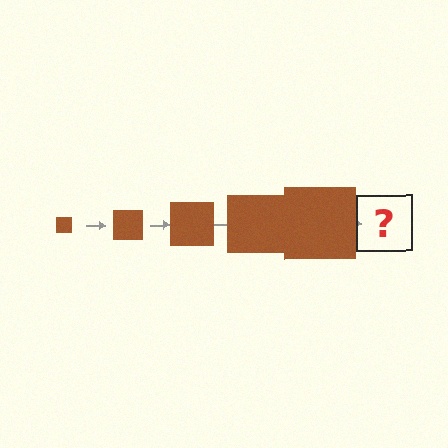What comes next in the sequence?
The next element should be a brown square, larger than the previous one.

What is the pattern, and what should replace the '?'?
The pattern is that the square gets progressively larger each step. The '?' should be a brown square, larger than the previous one.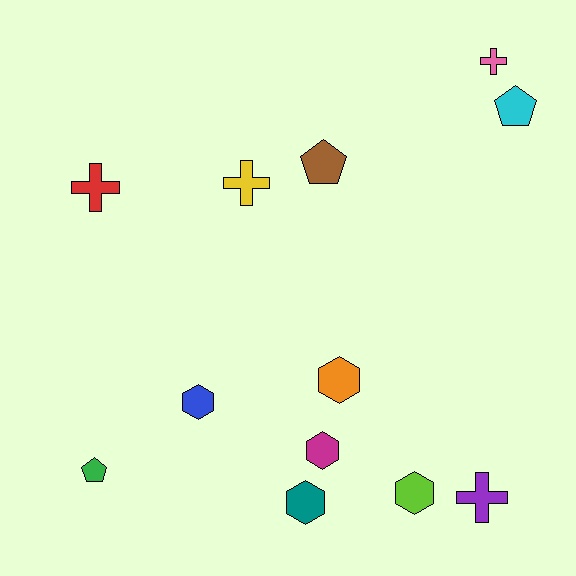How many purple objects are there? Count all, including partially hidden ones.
There is 1 purple object.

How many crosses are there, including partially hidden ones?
There are 4 crosses.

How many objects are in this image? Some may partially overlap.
There are 12 objects.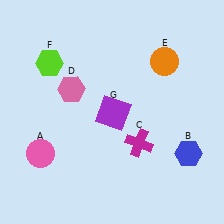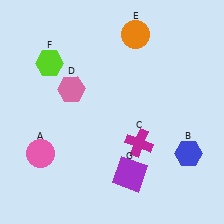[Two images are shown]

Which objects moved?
The objects that moved are: the orange circle (E), the purple square (G).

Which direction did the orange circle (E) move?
The orange circle (E) moved left.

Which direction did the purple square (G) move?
The purple square (G) moved down.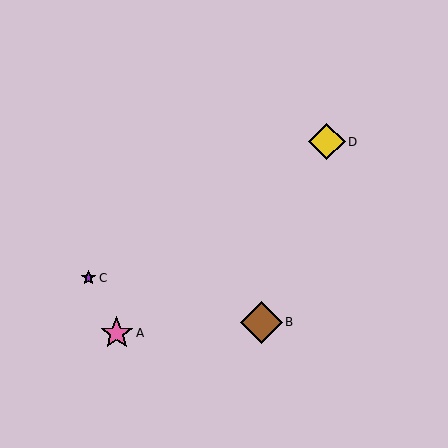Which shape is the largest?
The brown diamond (labeled B) is the largest.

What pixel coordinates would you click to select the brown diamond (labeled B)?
Click at (262, 322) to select the brown diamond B.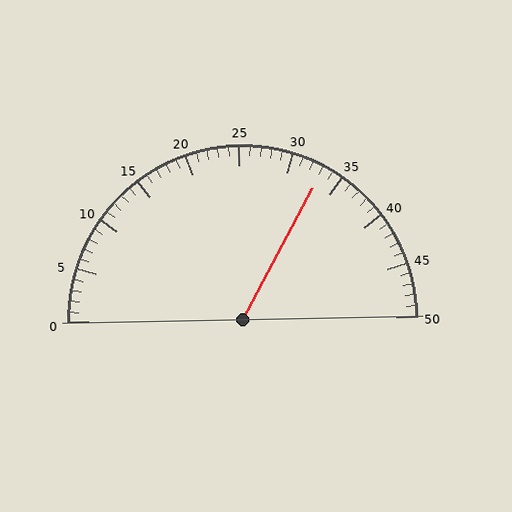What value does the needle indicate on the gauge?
The needle indicates approximately 33.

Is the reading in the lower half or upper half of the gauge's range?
The reading is in the upper half of the range (0 to 50).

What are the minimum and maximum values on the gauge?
The gauge ranges from 0 to 50.